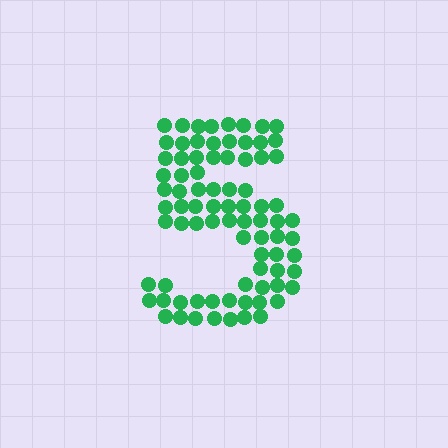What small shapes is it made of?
It is made of small circles.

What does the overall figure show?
The overall figure shows the digit 5.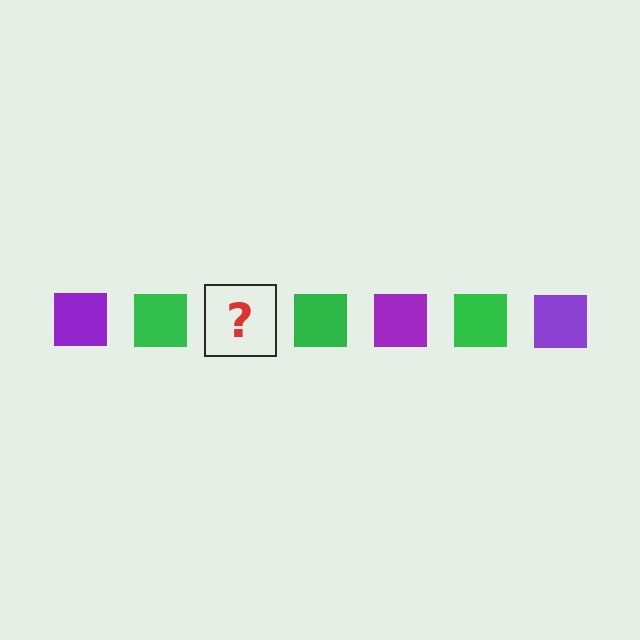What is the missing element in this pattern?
The missing element is a purple square.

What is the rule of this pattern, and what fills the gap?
The rule is that the pattern cycles through purple, green squares. The gap should be filled with a purple square.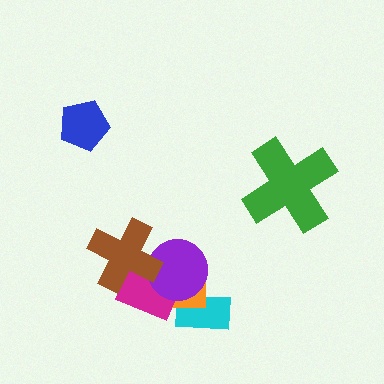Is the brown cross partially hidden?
No, no other shape covers it.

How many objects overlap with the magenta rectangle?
3 objects overlap with the magenta rectangle.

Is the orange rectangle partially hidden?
Yes, it is partially covered by another shape.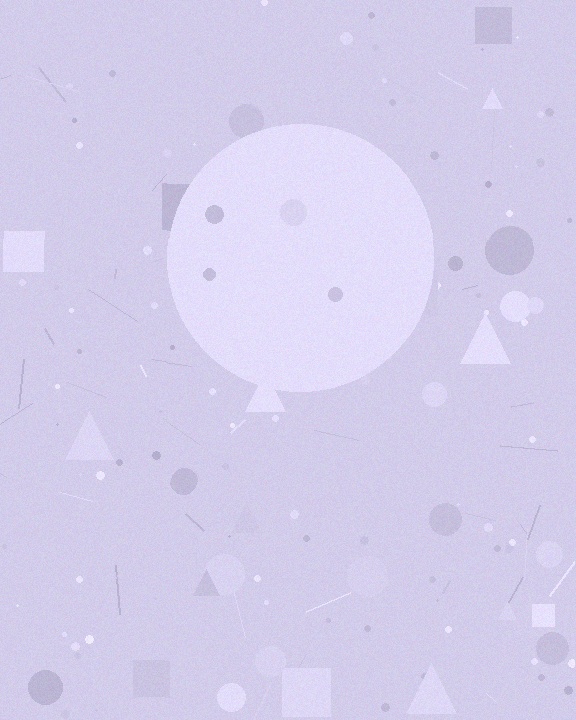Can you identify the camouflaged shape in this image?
The camouflaged shape is a circle.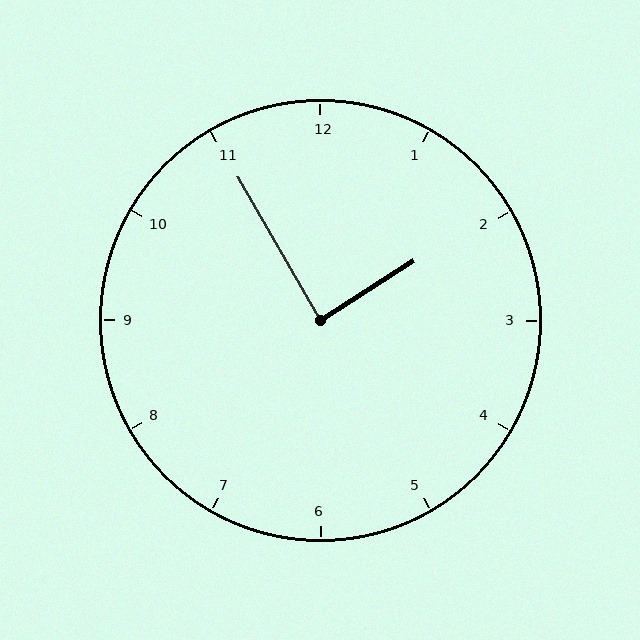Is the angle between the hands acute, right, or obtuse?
It is right.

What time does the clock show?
1:55.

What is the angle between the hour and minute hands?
Approximately 88 degrees.